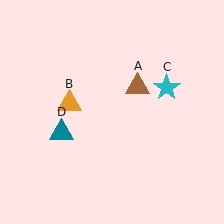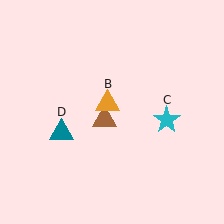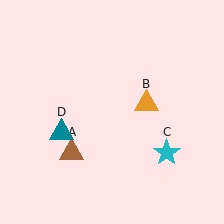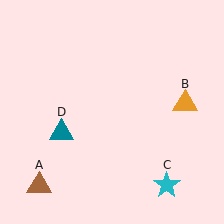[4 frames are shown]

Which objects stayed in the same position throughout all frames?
Teal triangle (object D) remained stationary.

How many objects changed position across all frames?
3 objects changed position: brown triangle (object A), orange triangle (object B), cyan star (object C).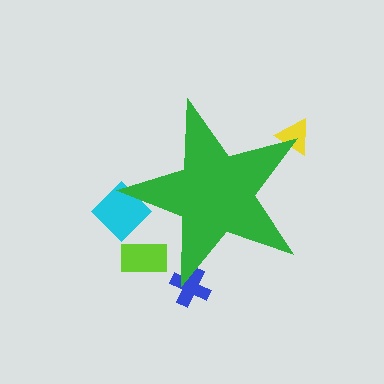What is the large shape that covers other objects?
A green star.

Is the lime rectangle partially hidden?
Yes, the lime rectangle is partially hidden behind the green star.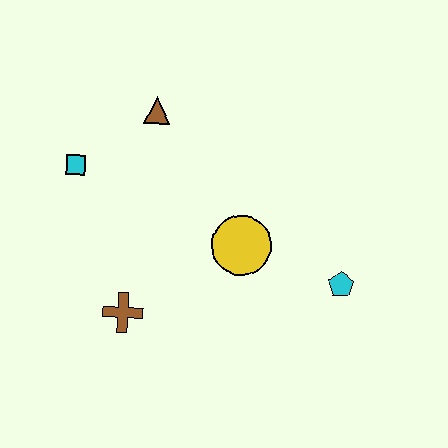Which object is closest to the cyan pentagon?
The yellow circle is closest to the cyan pentagon.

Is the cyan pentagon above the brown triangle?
No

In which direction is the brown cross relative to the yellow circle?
The brown cross is to the left of the yellow circle.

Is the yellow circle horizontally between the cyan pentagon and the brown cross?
Yes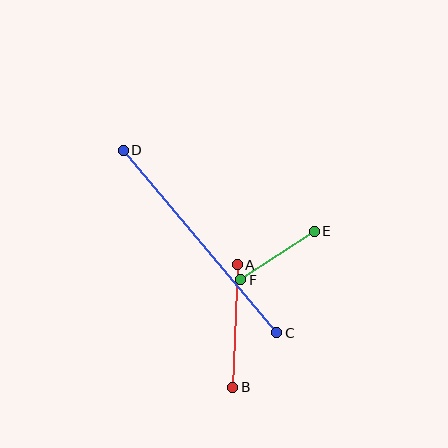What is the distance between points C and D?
The distance is approximately 238 pixels.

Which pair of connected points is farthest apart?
Points C and D are farthest apart.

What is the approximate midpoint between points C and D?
The midpoint is at approximately (200, 242) pixels.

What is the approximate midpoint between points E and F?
The midpoint is at approximately (277, 255) pixels.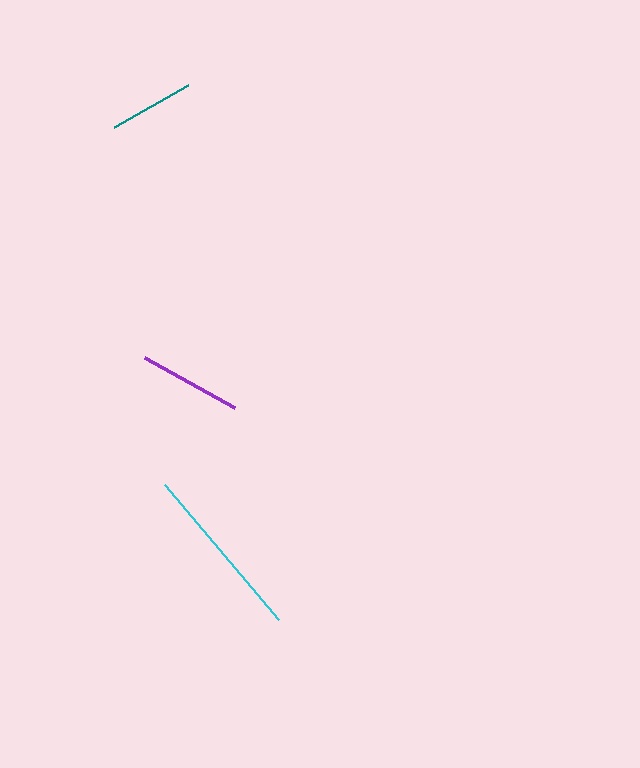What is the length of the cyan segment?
The cyan segment is approximately 176 pixels long.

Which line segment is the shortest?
The teal line is the shortest at approximately 85 pixels.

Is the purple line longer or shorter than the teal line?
The purple line is longer than the teal line.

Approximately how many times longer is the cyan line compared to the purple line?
The cyan line is approximately 1.7 times the length of the purple line.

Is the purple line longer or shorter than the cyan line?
The cyan line is longer than the purple line.